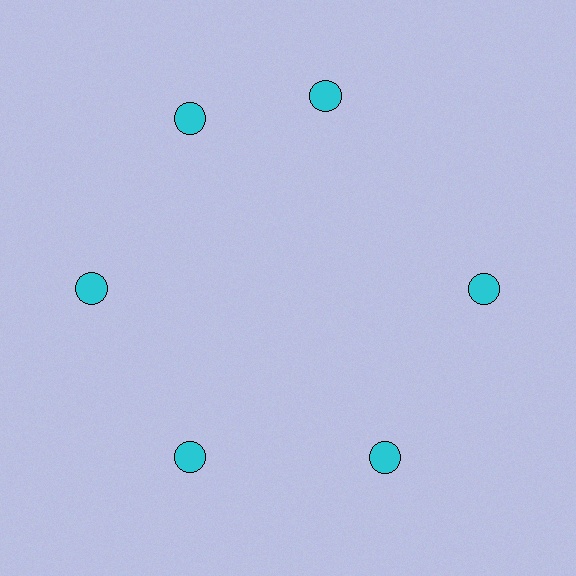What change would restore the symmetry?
The symmetry would be restored by rotating it back into even spacing with its neighbors so that all 6 circles sit at equal angles and equal distance from the center.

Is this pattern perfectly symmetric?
No. The 6 cyan circles are arranged in a ring, but one element near the 1 o'clock position is rotated out of alignment along the ring, breaking the 6-fold rotational symmetry.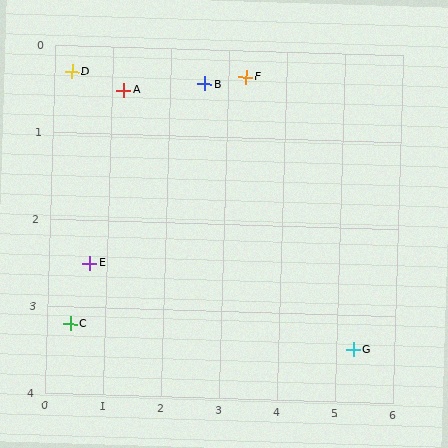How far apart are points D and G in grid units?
Points D and G are about 5.9 grid units apart.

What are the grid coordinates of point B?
Point B is at approximately (2.6, 0.4).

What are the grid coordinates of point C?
Point C is at approximately (0.4, 3.2).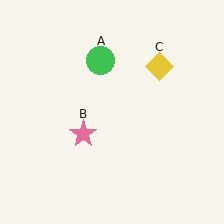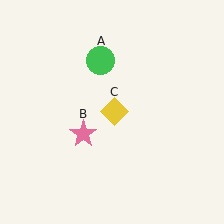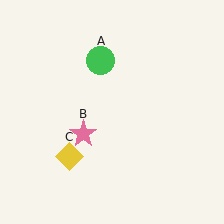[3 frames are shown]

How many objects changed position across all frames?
1 object changed position: yellow diamond (object C).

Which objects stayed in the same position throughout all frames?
Green circle (object A) and pink star (object B) remained stationary.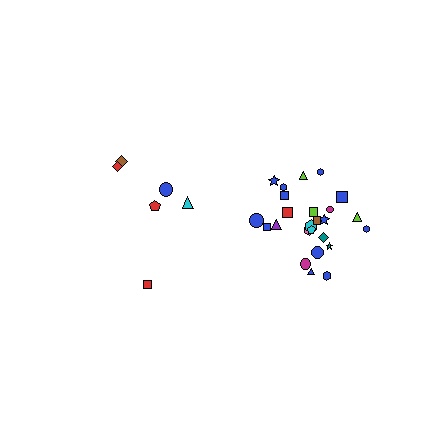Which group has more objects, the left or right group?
The right group.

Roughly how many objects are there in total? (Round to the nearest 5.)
Roughly 30 objects in total.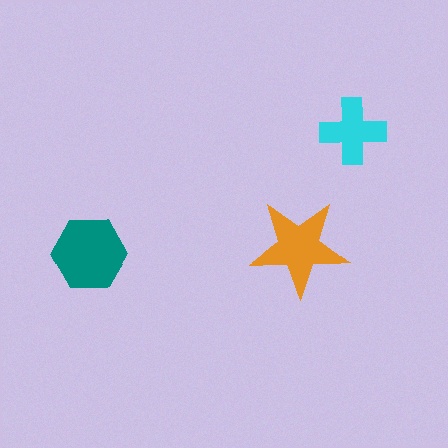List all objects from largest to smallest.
The teal hexagon, the orange star, the cyan cross.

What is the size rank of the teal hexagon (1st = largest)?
1st.